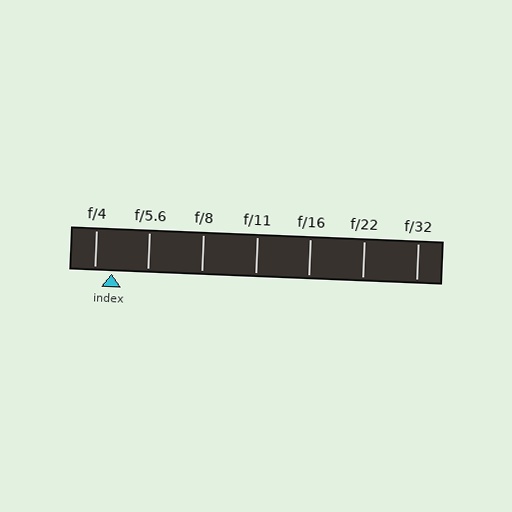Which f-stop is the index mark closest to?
The index mark is closest to f/4.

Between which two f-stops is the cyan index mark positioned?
The index mark is between f/4 and f/5.6.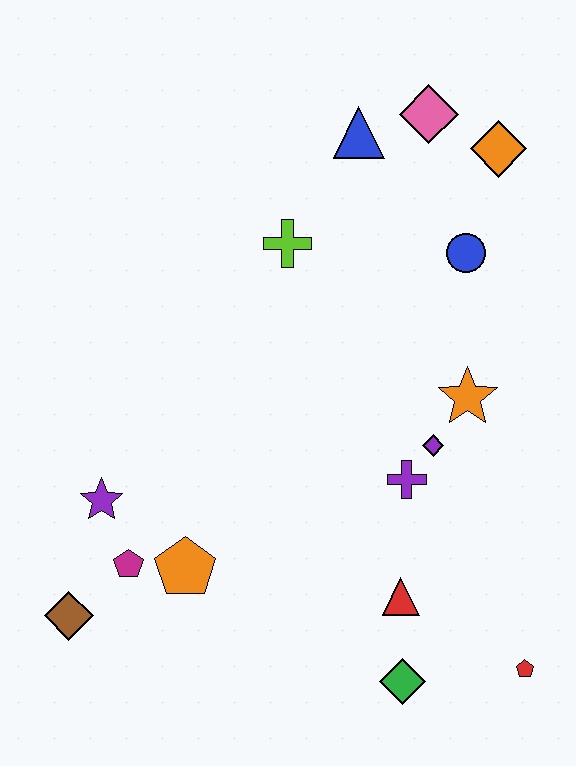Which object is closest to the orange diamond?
The pink diamond is closest to the orange diamond.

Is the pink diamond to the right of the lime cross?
Yes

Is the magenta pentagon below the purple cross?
Yes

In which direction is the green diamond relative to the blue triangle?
The green diamond is below the blue triangle.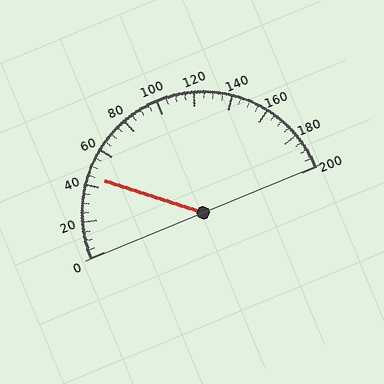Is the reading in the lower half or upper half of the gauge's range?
The reading is in the lower half of the range (0 to 200).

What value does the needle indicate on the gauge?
The needle indicates approximately 45.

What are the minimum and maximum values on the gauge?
The gauge ranges from 0 to 200.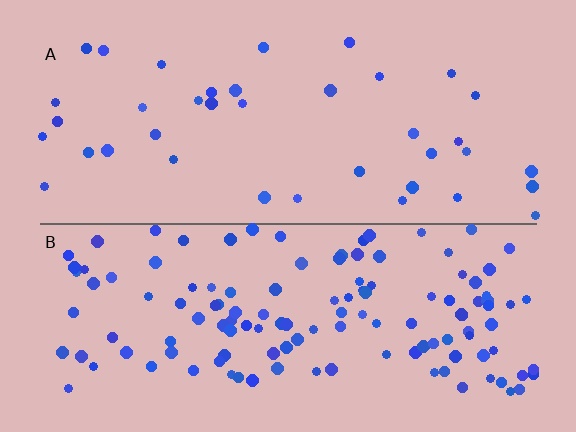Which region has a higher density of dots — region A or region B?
B (the bottom).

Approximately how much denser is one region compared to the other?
Approximately 3.3× — region B over region A.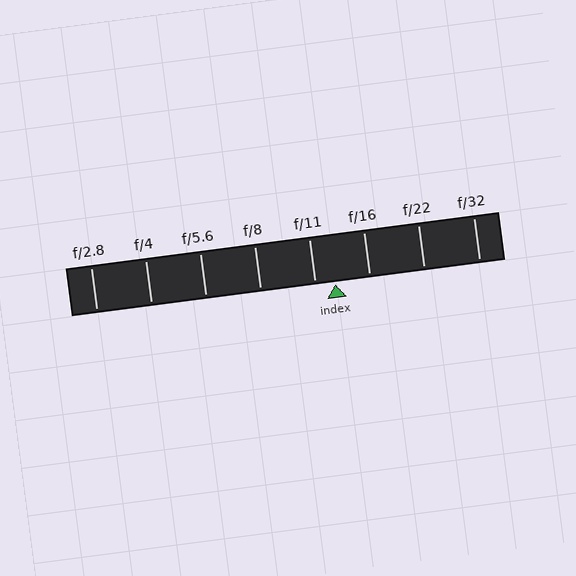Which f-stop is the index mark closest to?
The index mark is closest to f/11.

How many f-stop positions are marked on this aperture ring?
There are 8 f-stop positions marked.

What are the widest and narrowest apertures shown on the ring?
The widest aperture shown is f/2.8 and the narrowest is f/32.